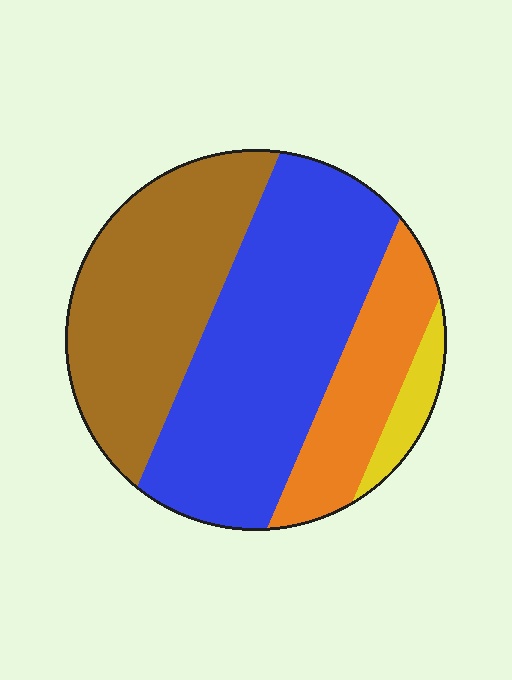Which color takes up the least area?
Yellow, at roughly 5%.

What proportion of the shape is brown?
Brown covers about 35% of the shape.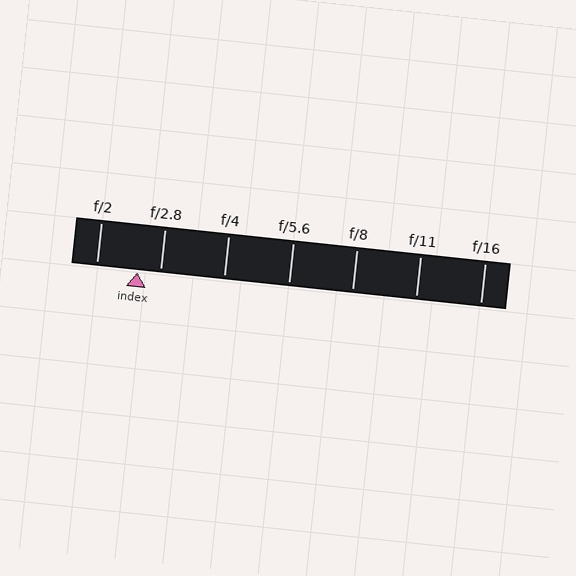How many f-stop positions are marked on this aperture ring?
There are 7 f-stop positions marked.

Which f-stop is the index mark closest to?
The index mark is closest to f/2.8.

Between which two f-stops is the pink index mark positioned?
The index mark is between f/2 and f/2.8.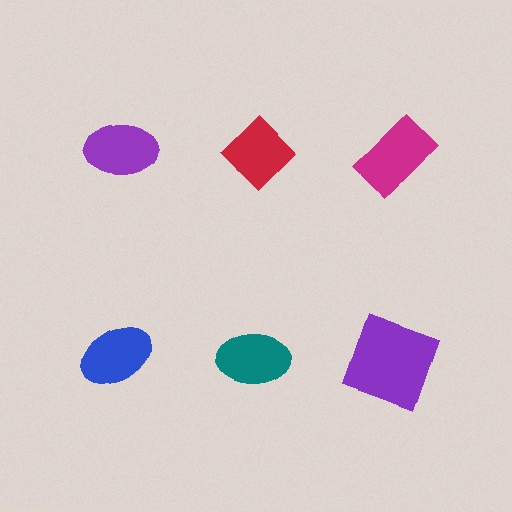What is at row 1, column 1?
A purple ellipse.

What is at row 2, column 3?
A purple square.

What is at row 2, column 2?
A teal ellipse.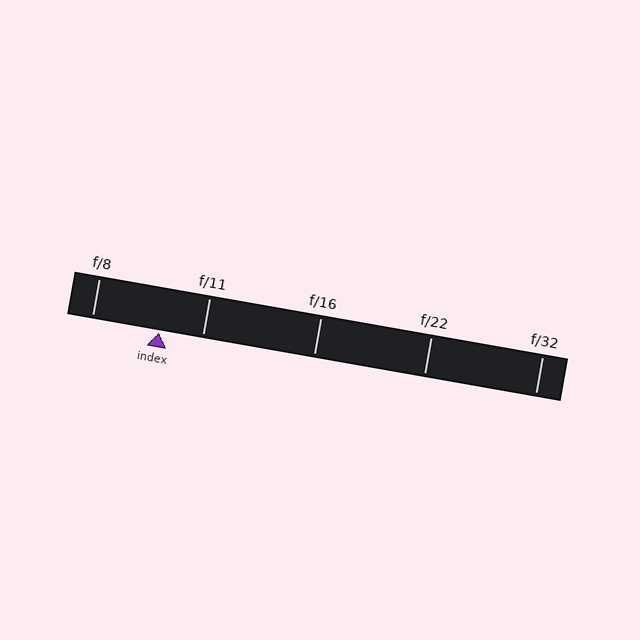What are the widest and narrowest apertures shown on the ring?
The widest aperture shown is f/8 and the narrowest is f/32.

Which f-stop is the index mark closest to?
The index mark is closest to f/11.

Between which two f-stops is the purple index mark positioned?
The index mark is between f/8 and f/11.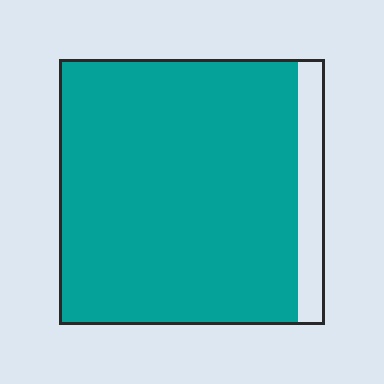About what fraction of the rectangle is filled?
About nine tenths (9/10).